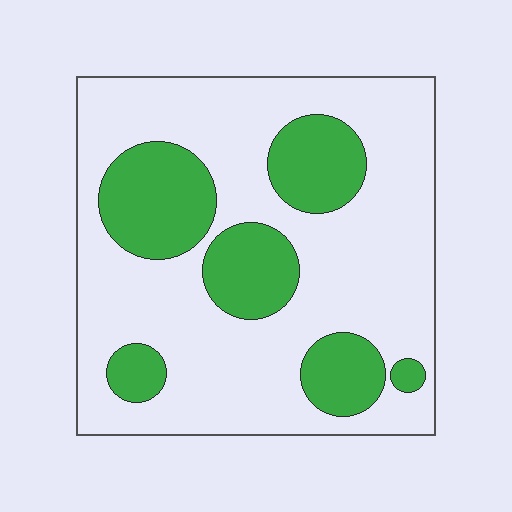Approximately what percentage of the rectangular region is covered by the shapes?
Approximately 30%.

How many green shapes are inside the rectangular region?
6.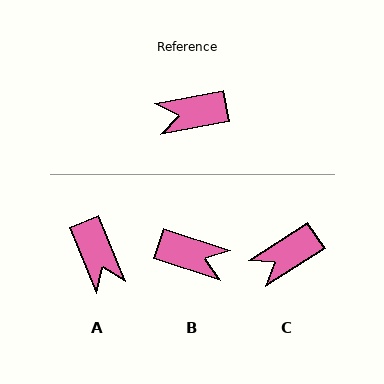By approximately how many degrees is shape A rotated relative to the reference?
Approximately 102 degrees counter-clockwise.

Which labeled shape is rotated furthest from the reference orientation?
B, about 151 degrees away.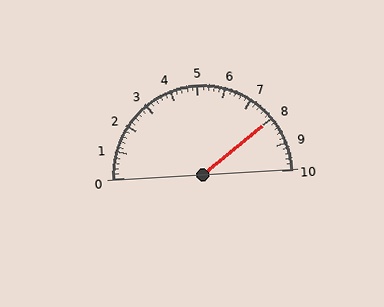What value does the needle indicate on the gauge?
The needle indicates approximately 8.0.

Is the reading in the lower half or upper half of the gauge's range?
The reading is in the upper half of the range (0 to 10).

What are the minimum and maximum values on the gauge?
The gauge ranges from 0 to 10.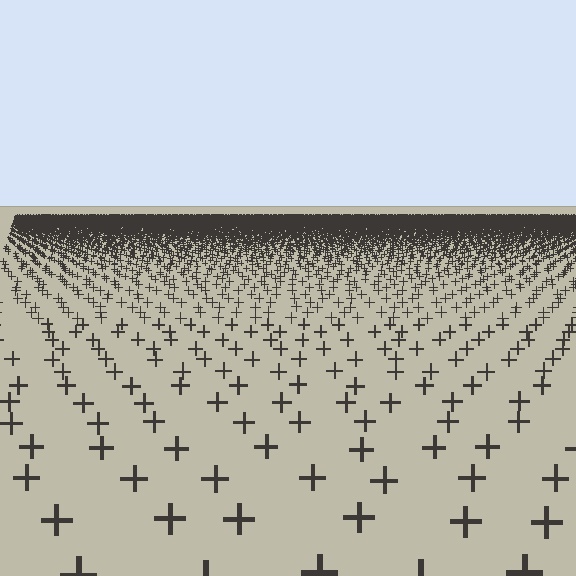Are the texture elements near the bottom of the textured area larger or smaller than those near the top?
Larger. Near the bottom, elements are closer to the viewer and appear at a bigger on-screen size.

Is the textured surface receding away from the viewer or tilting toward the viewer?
The surface is receding away from the viewer. Texture elements get smaller and denser toward the top.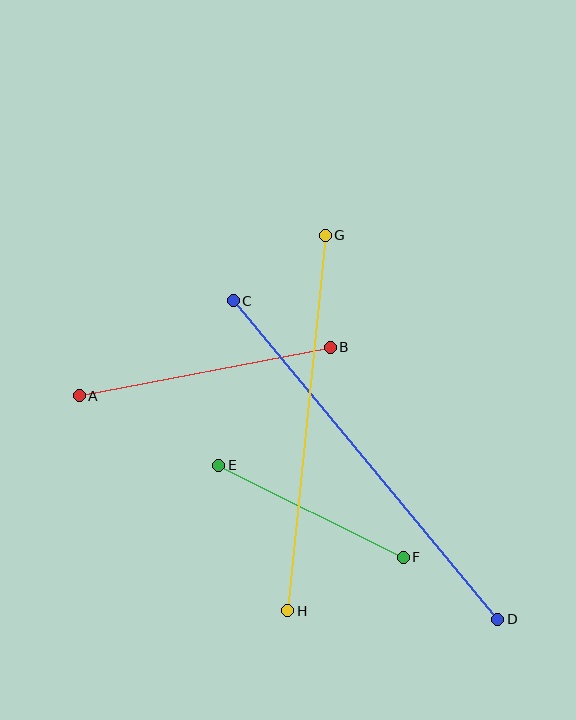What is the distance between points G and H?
The distance is approximately 377 pixels.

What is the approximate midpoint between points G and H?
The midpoint is at approximately (307, 423) pixels.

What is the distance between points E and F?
The distance is approximately 206 pixels.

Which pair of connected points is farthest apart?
Points C and D are farthest apart.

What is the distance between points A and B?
The distance is approximately 255 pixels.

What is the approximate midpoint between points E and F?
The midpoint is at approximately (311, 511) pixels.